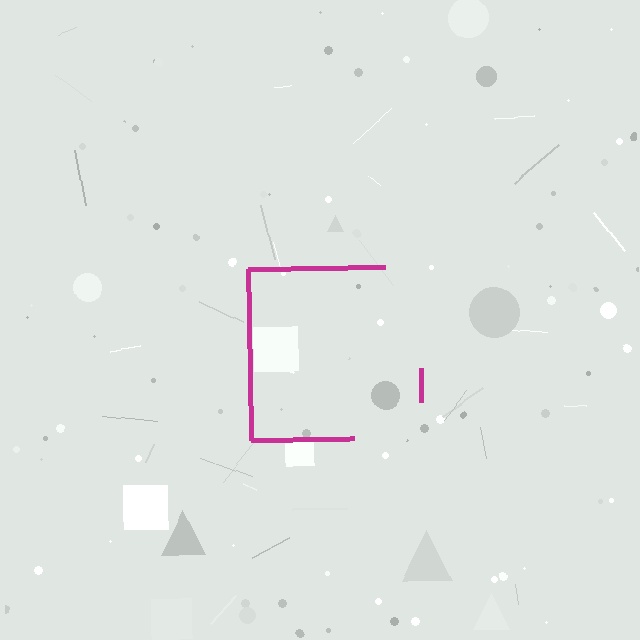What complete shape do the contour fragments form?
The contour fragments form a square.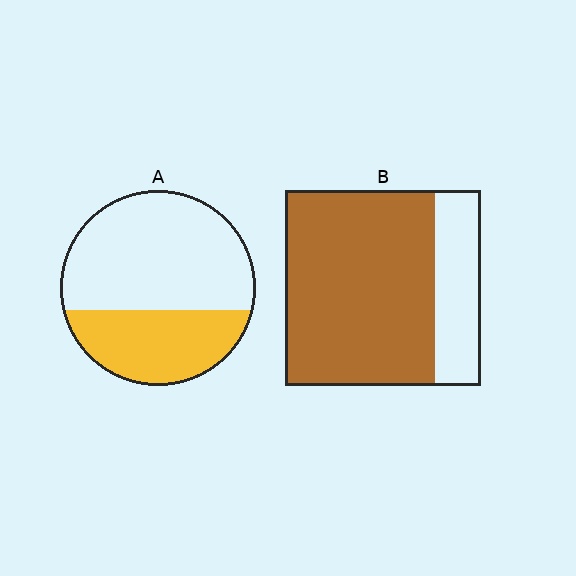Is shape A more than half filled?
No.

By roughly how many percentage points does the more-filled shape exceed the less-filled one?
By roughly 40 percentage points (B over A).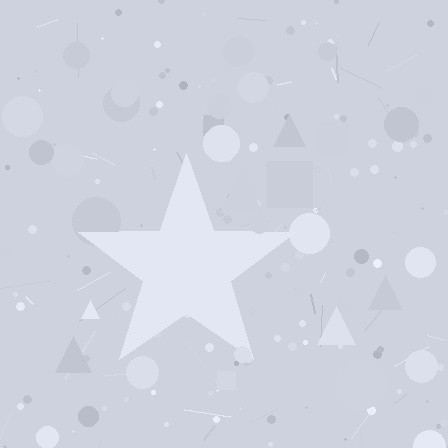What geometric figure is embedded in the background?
A star is embedded in the background.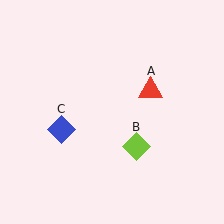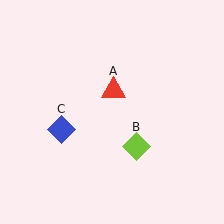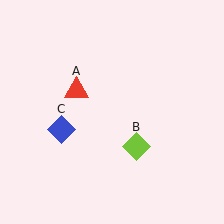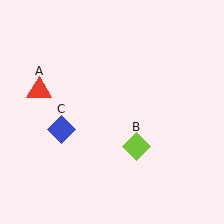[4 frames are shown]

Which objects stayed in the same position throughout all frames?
Lime diamond (object B) and blue diamond (object C) remained stationary.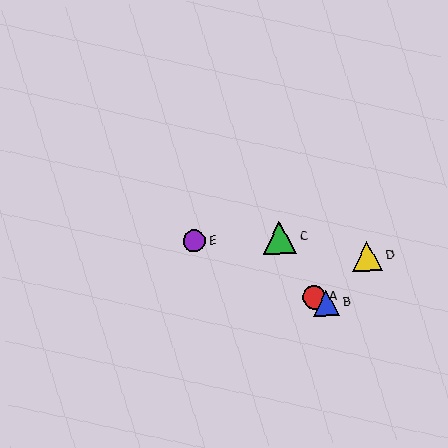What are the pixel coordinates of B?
Object B is at (326, 303).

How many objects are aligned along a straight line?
3 objects (A, B, E) are aligned along a straight line.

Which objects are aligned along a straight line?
Objects A, B, E are aligned along a straight line.